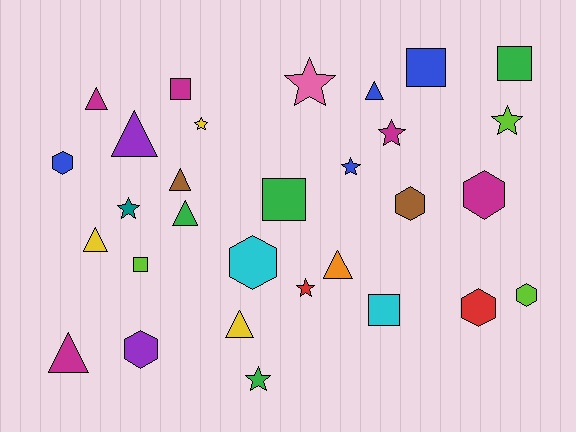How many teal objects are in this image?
There is 1 teal object.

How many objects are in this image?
There are 30 objects.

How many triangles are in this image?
There are 9 triangles.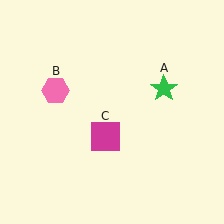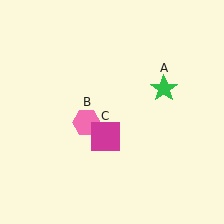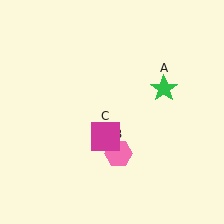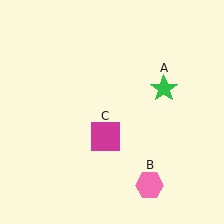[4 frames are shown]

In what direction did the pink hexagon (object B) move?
The pink hexagon (object B) moved down and to the right.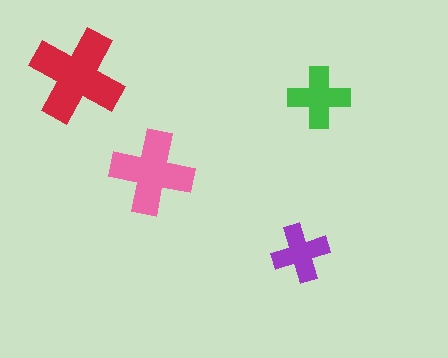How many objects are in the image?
There are 4 objects in the image.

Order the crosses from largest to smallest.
the red one, the pink one, the green one, the purple one.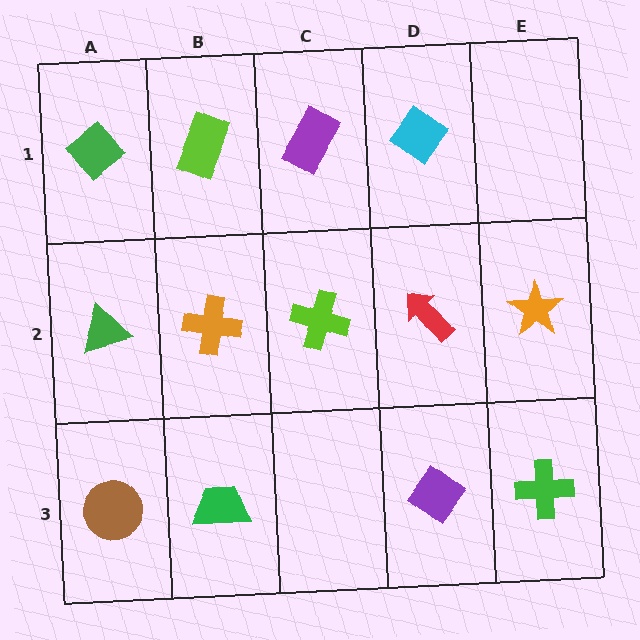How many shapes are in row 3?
4 shapes.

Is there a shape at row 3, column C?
No, that cell is empty.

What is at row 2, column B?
An orange cross.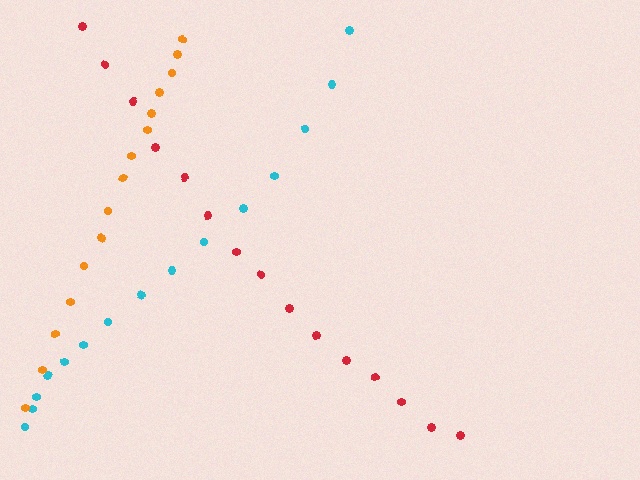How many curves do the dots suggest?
There are 3 distinct paths.